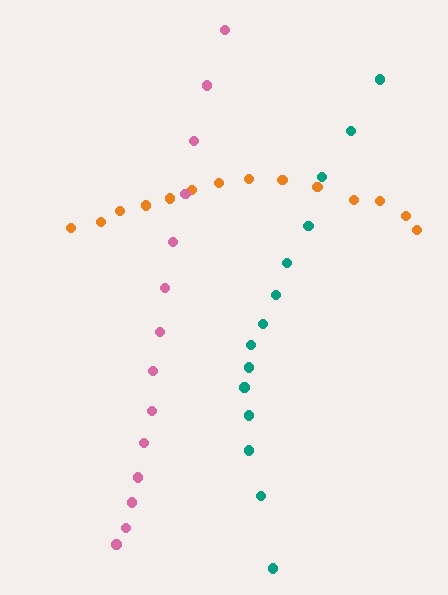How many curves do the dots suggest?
There are 3 distinct paths.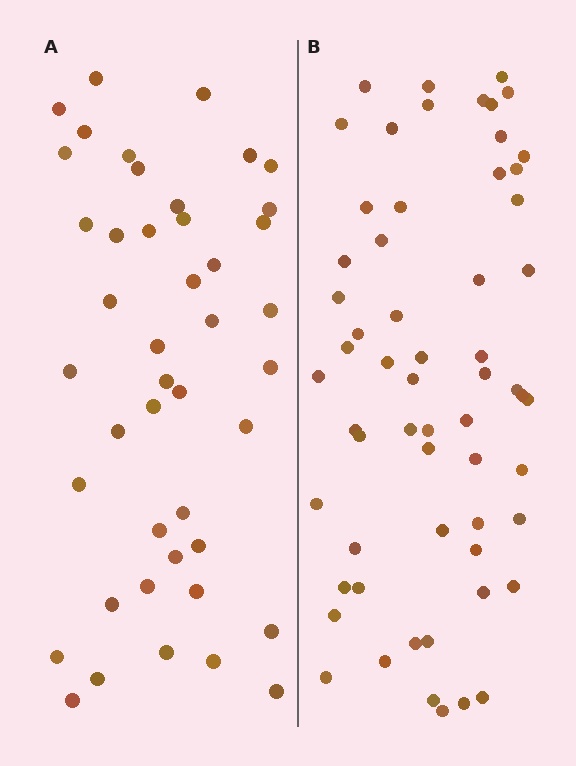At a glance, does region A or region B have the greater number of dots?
Region B (the right region) has more dots.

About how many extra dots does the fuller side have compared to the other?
Region B has approximately 15 more dots than region A.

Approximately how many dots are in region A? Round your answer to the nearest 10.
About 40 dots. (The exact count is 44, which rounds to 40.)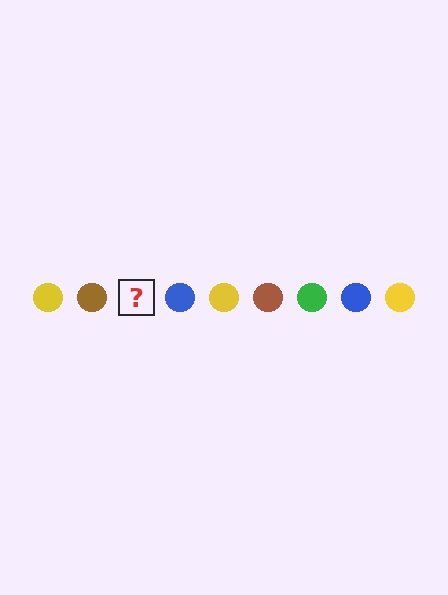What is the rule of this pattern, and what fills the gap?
The rule is that the pattern cycles through yellow, brown, green, blue circles. The gap should be filled with a green circle.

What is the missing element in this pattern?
The missing element is a green circle.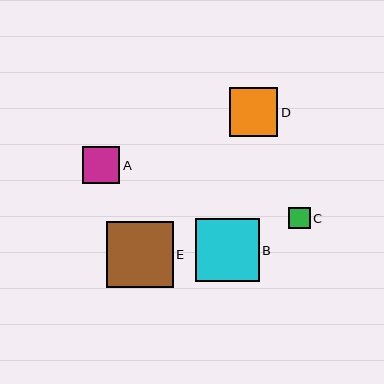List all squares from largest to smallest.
From largest to smallest: E, B, D, A, C.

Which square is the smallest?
Square C is the smallest with a size of approximately 22 pixels.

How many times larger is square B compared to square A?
Square B is approximately 1.7 times the size of square A.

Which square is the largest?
Square E is the largest with a size of approximately 66 pixels.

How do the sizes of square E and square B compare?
Square E and square B are approximately the same size.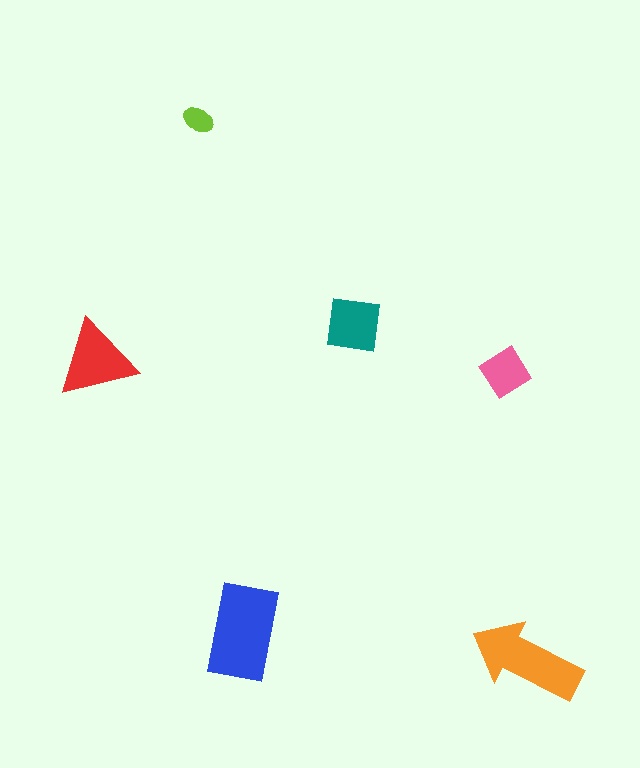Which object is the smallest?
The lime ellipse.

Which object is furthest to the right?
The orange arrow is rightmost.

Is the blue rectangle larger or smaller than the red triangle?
Larger.